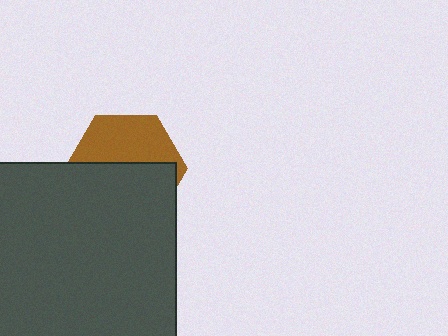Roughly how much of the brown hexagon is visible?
A small part of it is visible (roughly 43%).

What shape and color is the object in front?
The object in front is a dark gray square.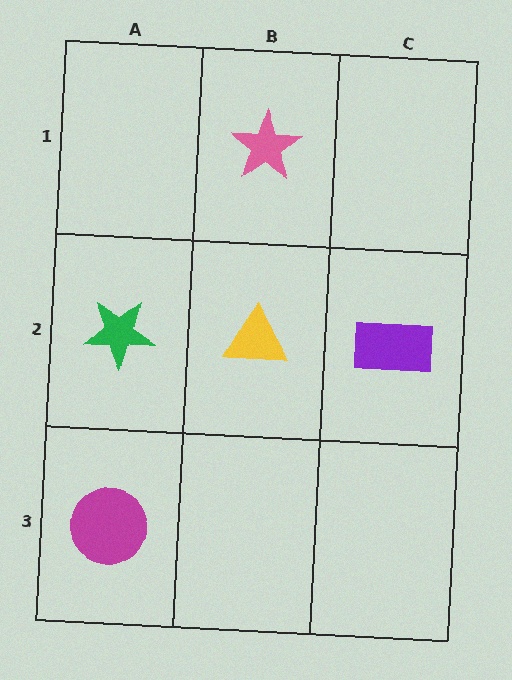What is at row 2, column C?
A purple rectangle.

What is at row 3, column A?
A magenta circle.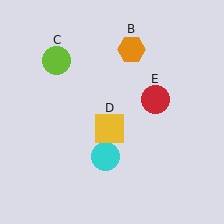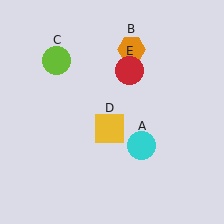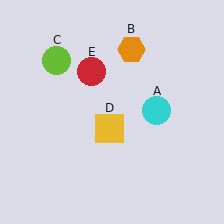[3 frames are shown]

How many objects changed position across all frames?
2 objects changed position: cyan circle (object A), red circle (object E).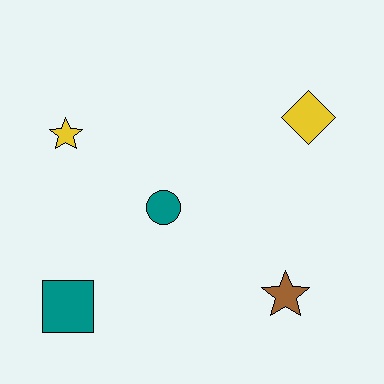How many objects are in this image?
There are 5 objects.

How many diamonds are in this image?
There is 1 diamond.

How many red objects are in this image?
There are no red objects.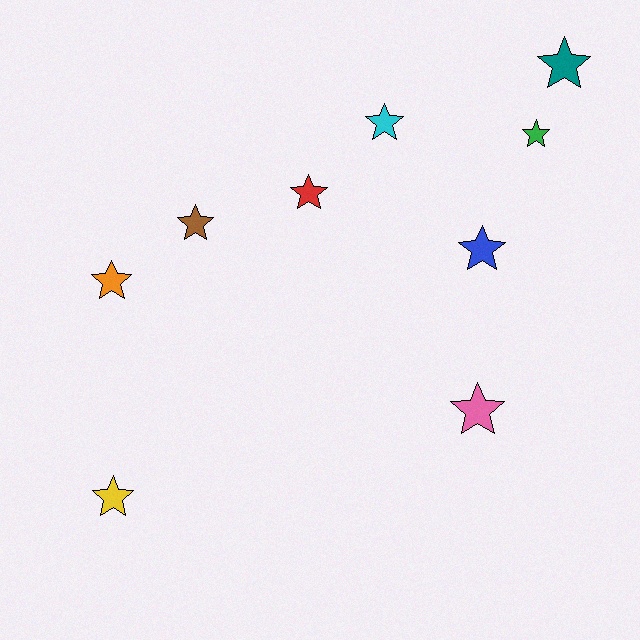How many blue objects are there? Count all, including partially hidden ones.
There is 1 blue object.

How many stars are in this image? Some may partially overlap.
There are 9 stars.